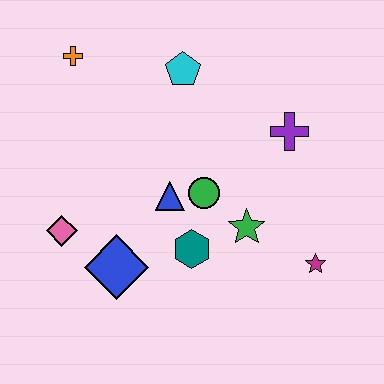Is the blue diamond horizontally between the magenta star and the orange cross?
Yes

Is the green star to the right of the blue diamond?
Yes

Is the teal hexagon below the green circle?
Yes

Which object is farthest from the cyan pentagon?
The magenta star is farthest from the cyan pentagon.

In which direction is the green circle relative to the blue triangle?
The green circle is to the right of the blue triangle.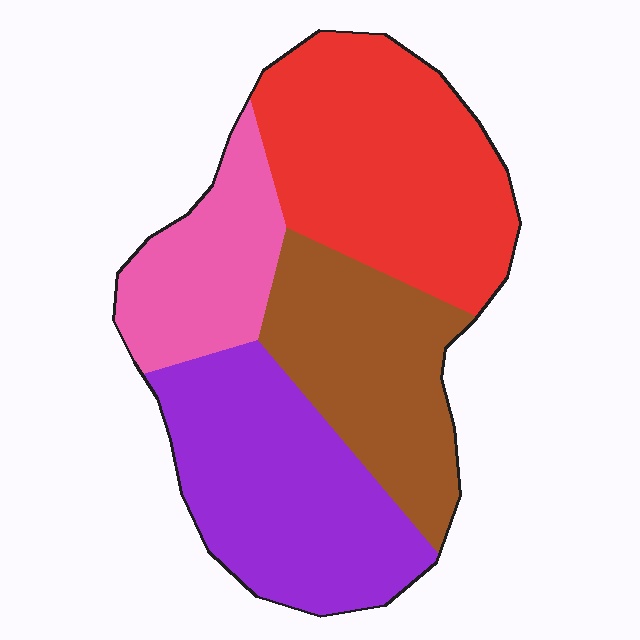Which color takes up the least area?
Pink, at roughly 15%.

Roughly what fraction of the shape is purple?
Purple covers about 30% of the shape.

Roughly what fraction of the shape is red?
Red covers about 30% of the shape.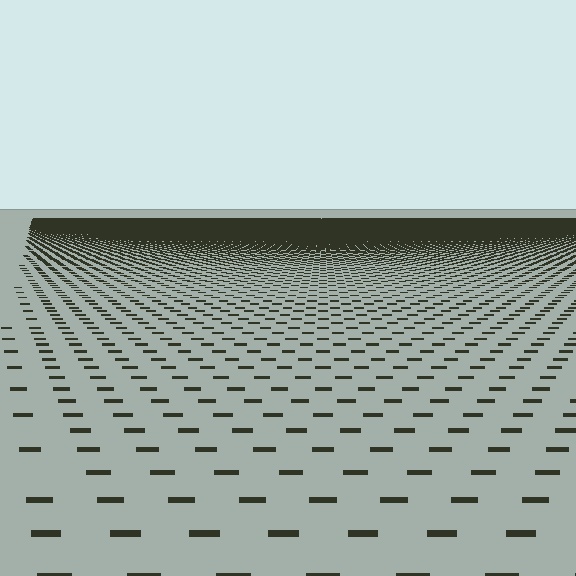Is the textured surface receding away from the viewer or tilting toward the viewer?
The surface is receding away from the viewer. Texture elements get smaller and denser toward the top.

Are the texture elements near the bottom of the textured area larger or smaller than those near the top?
Larger. Near the bottom, elements are closer to the viewer and appear at a bigger on-screen size.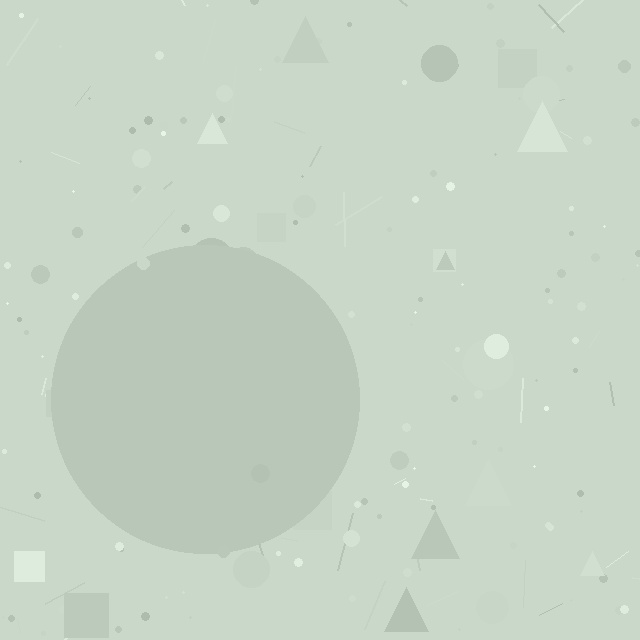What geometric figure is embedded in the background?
A circle is embedded in the background.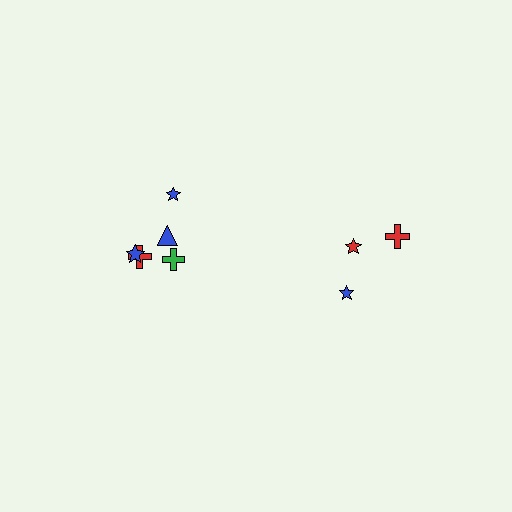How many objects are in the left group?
There are 5 objects.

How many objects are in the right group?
There are 3 objects.